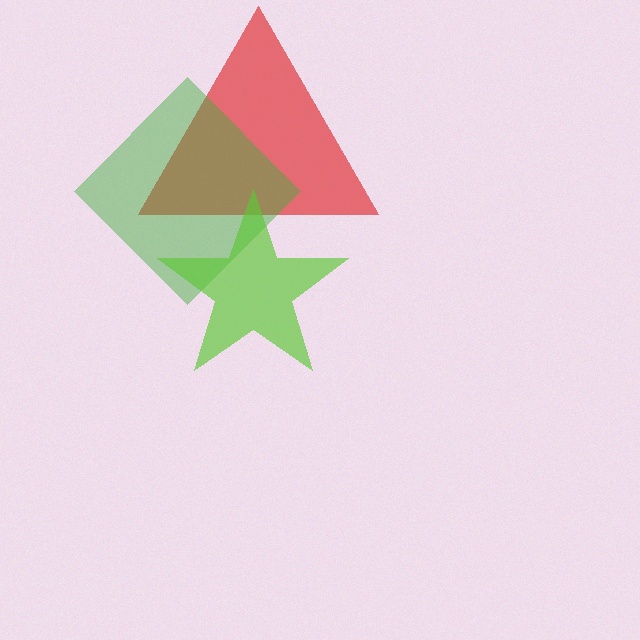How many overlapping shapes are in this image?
There are 3 overlapping shapes in the image.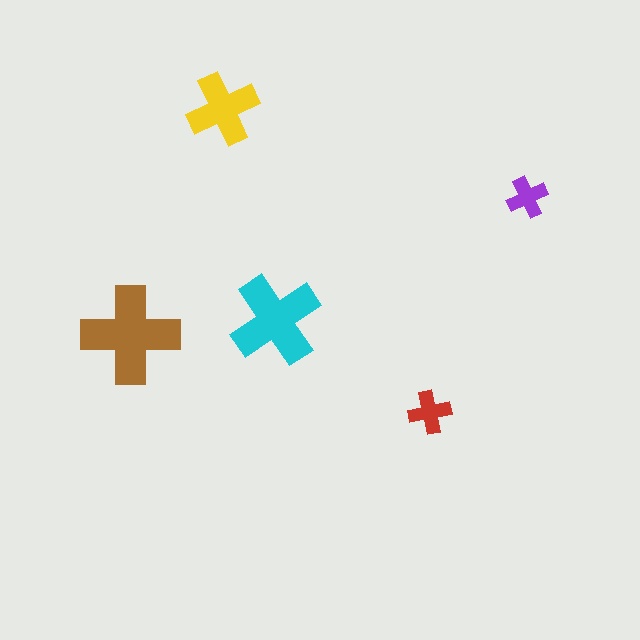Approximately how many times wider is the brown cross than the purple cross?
About 2.5 times wider.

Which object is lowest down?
The red cross is bottommost.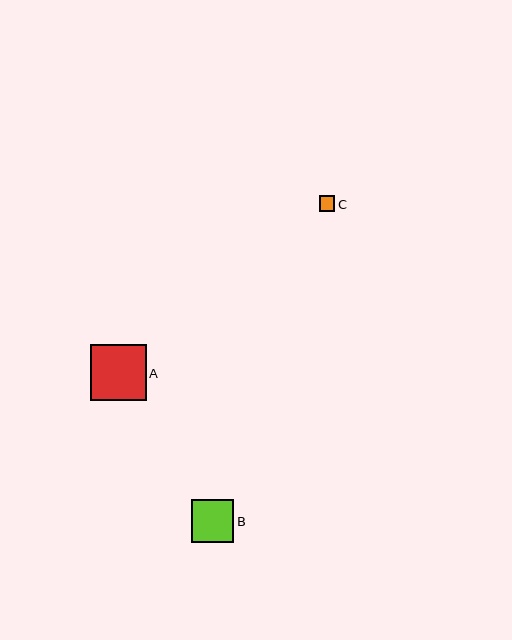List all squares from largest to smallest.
From largest to smallest: A, B, C.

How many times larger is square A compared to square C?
Square A is approximately 3.6 times the size of square C.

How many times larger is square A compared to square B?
Square A is approximately 1.3 times the size of square B.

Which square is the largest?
Square A is the largest with a size of approximately 56 pixels.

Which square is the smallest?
Square C is the smallest with a size of approximately 16 pixels.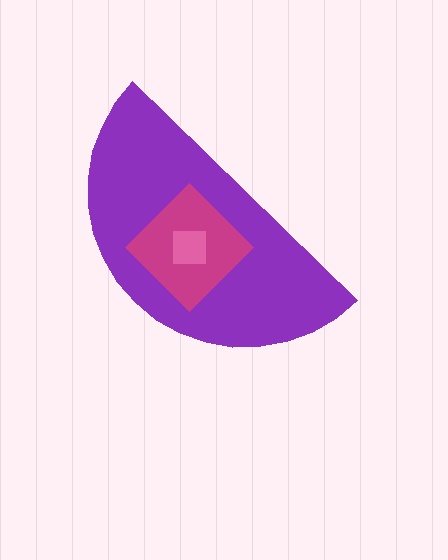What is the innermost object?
The pink square.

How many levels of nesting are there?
3.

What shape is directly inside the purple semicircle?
The magenta diamond.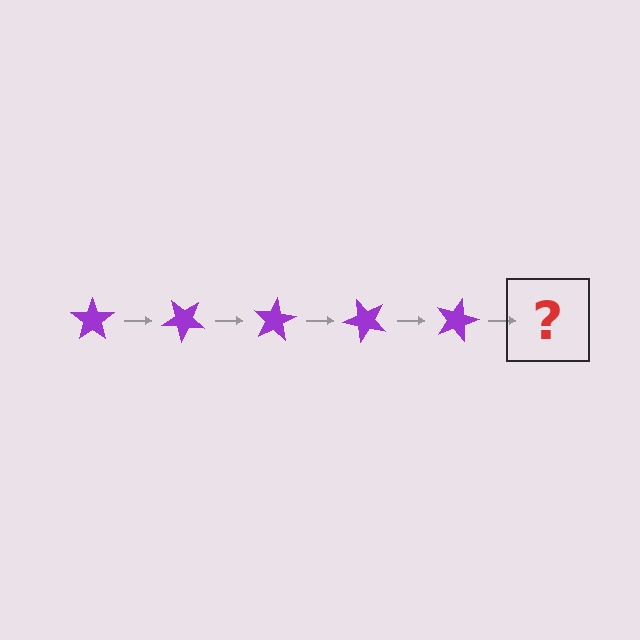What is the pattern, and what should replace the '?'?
The pattern is that the star rotates 40 degrees each step. The '?' should be a purple star rotated 200 degrees.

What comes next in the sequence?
The next element should be a purple star rotated 200 degrees.